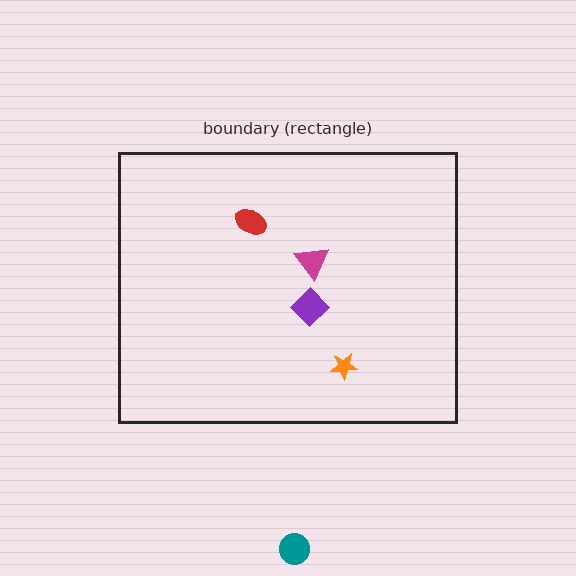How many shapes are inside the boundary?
4 inside, 1 outside.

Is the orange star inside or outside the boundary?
Inside.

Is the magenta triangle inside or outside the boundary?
Inside.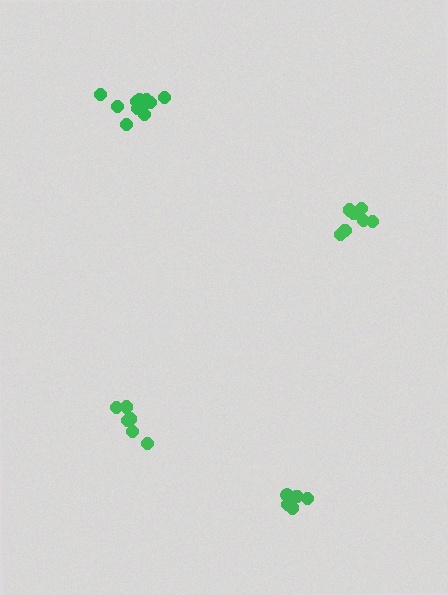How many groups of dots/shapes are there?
There are 4 groups.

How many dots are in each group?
Group 1: 5 dots, Group 2: 6 dots, Group 3: 8 dots, Group 4: 11 dots (30 total).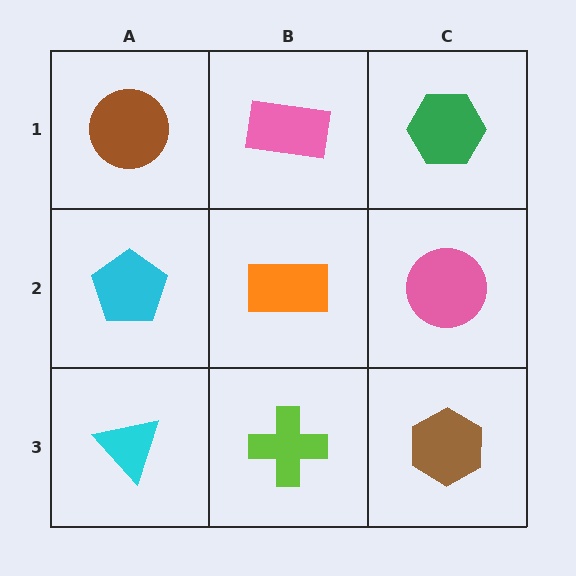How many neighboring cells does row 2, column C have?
3.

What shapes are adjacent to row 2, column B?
A pink rectangle (row 1, column B), a lime cross (row 3, column B), a cyan pentagon (row 2, column A), a pink circle (row 2, column C).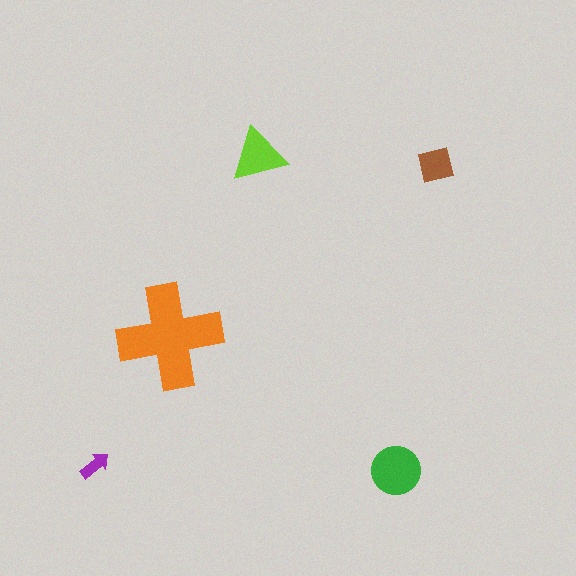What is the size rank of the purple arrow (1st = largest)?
5th.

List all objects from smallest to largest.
The purple arrow, the brown square, the lime triangle, the green circle, the orange cross.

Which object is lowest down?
The green circle is bottommost.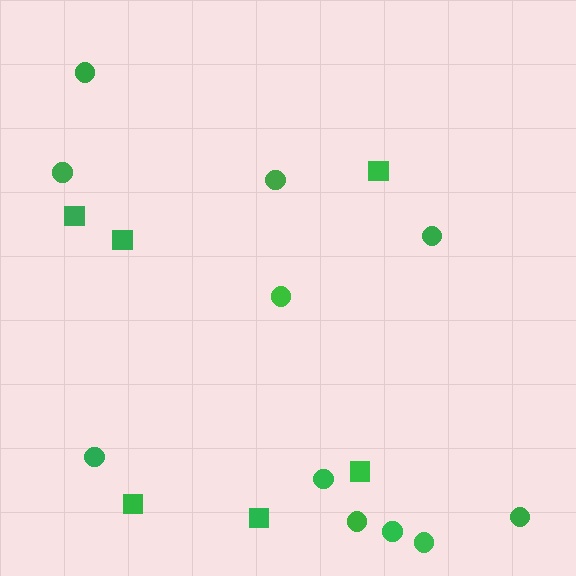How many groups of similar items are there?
There are 2 groups: one group of squares (6) and one group of circles (11).